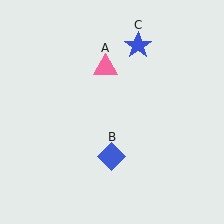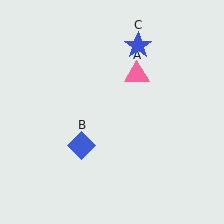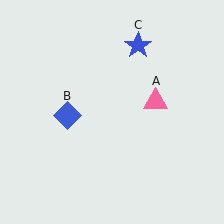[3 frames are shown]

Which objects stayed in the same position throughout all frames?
Blue star (object C) remained stationary.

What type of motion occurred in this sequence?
The pink triangle (object A), blue diamond (object B) rotated clockwise around the center of the scene.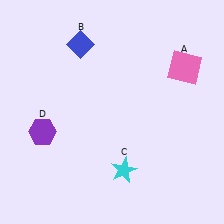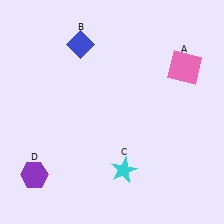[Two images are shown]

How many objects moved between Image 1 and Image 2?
1 object moved between the two images.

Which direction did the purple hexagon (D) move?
The purple hexagon (D) moved down.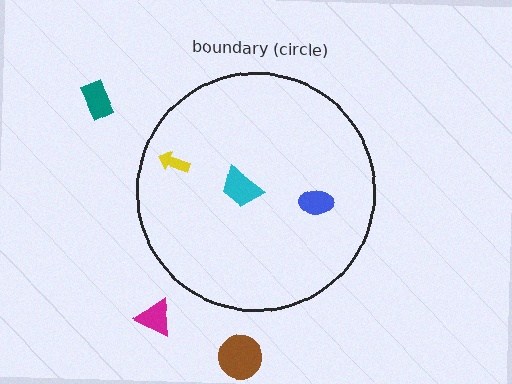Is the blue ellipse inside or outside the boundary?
Inside.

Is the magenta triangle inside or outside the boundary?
Outside.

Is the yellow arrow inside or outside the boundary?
Inside.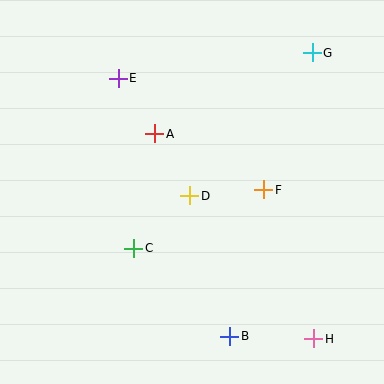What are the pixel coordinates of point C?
Point C is at (134, 248).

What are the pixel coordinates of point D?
Point D is at (190, 196).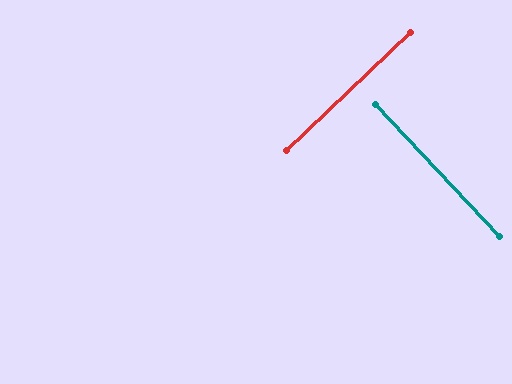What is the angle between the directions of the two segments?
Approximately 89 degrees.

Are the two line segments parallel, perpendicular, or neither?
Perpendicular — they meet at approximately 89°.